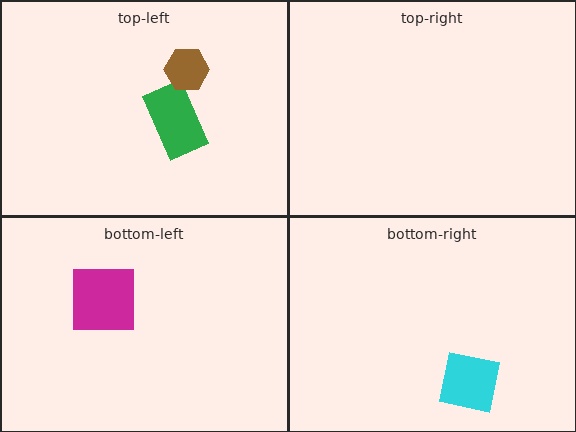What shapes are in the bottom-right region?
The cyan square.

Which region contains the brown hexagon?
The top-left region.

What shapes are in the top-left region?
The green rectangle, the brown hexagon.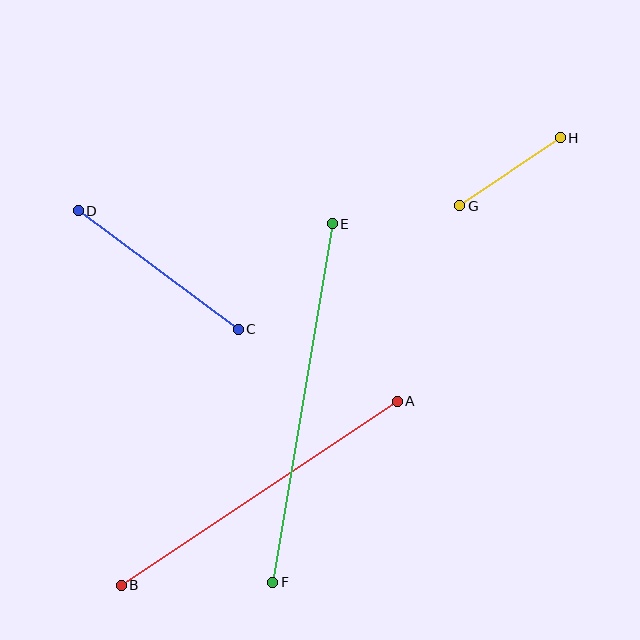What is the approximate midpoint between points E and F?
The midpoint is at approximately (302, 403) pixels.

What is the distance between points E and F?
The distance is approximately 363 pixels.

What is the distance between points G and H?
The distance is approximately 122 pixels.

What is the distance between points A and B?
The distance is approximately 332 pixels.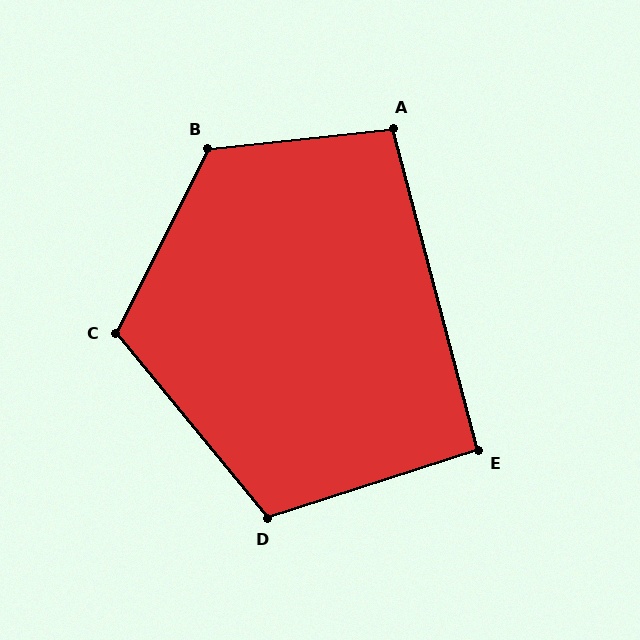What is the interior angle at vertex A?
Approximately 99 degrees (obtuse).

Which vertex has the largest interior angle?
B, at approximately 123 degrees.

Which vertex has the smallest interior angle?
E, at approximately 93 degrees.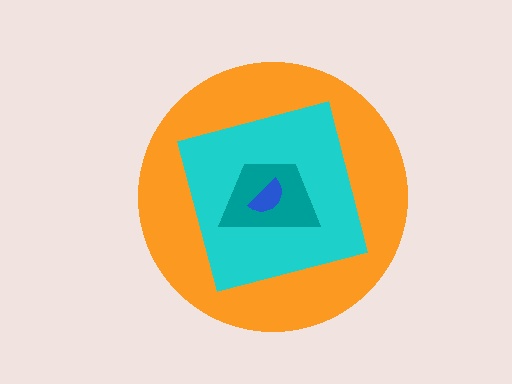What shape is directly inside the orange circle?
The cyan square.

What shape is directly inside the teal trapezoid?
The blue semicircle.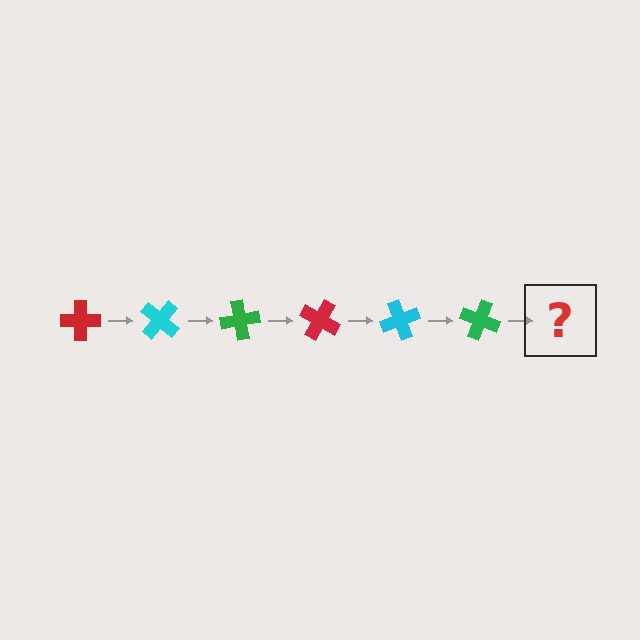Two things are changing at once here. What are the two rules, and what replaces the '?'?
The two rules are that it rotates 40 degrees each step and the color cycles through red, cyan, and green. The '?' should be a red cross, rotated 240 degrees from the start.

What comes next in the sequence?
The next element should be a red cross, rotated 240 degrees from the start.